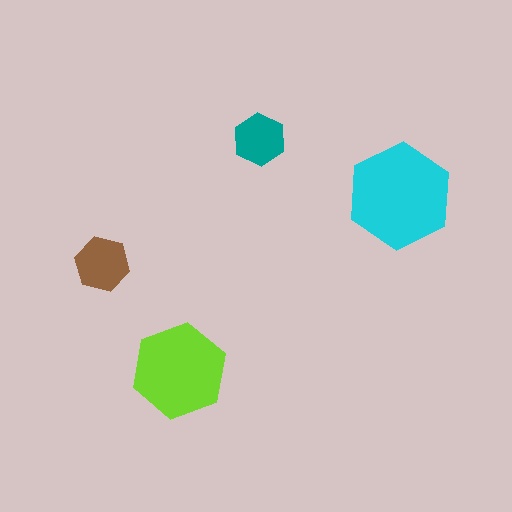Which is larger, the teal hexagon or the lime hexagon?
The lime one.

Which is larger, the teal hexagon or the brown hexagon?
The brown one.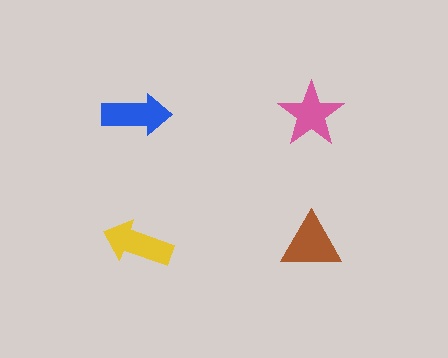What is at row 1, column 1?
A blue arrow.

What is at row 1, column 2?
A pink star.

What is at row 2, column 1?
A yellow arrow.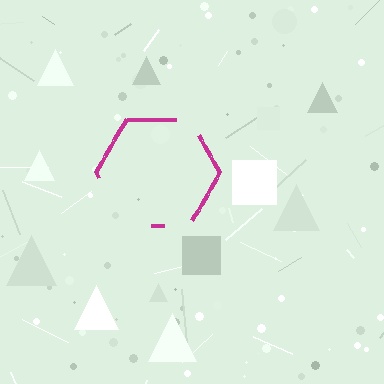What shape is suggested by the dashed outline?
The dashed outline suggests a hexagon.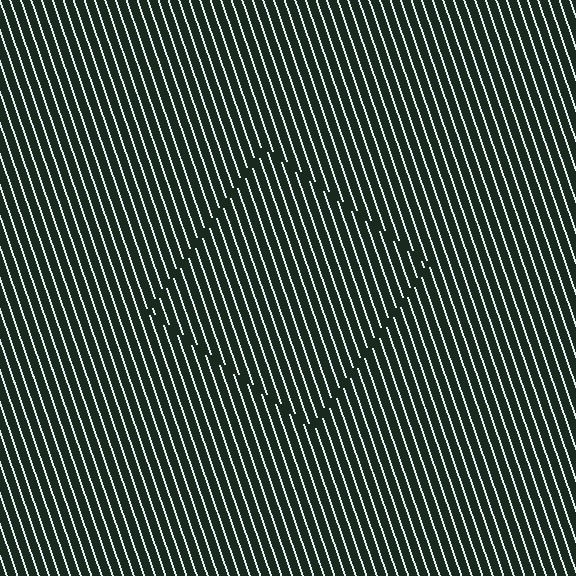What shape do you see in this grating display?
An illusory square. The interior of the shape contains the same grating, shifted by half a period — the contour is defined by the phase discontinuity where line-ends from the inner and outer gratings abut.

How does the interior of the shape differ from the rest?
The interior of the shape contains the same grating, shifted by half a period — the contour is defined by the phase discontinuity where line-ends from the inner and outer gratings abut.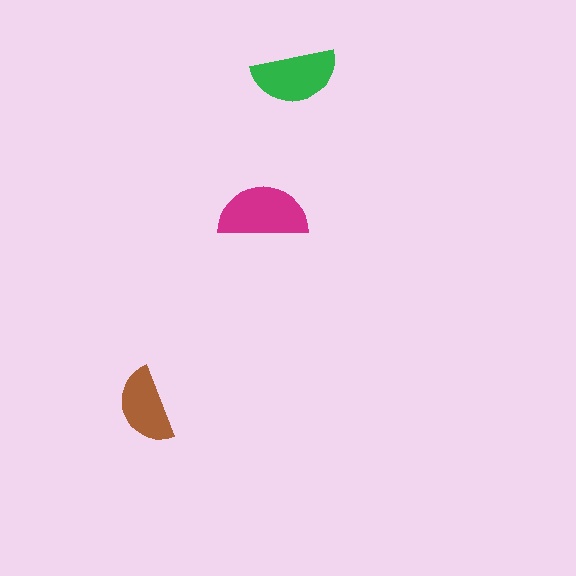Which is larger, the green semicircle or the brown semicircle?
The green one.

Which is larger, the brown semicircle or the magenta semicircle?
The magenta one.